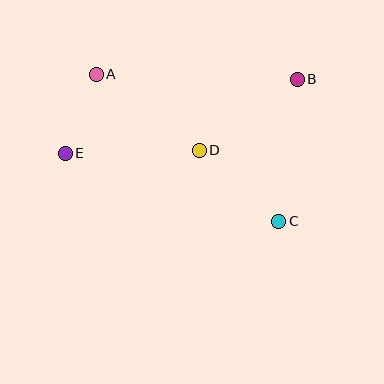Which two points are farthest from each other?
Points B and E are farthest from each other.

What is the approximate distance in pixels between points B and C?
The distance between B and C is approximately 143 pixels.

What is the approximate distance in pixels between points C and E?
The distance between C and E is approximately 224 pixels.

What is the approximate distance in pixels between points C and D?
The distance between C and D is approximately 106 pixels.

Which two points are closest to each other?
Points A and E are closest to each other.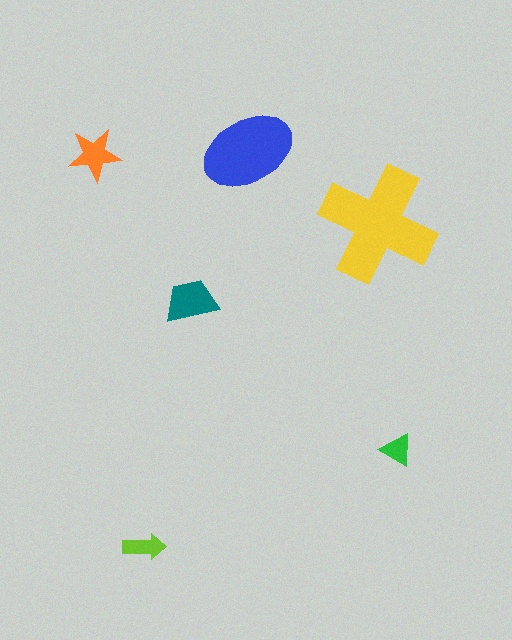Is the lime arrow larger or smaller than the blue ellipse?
Smaller.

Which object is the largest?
The yellow cross.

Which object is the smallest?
The green triangle.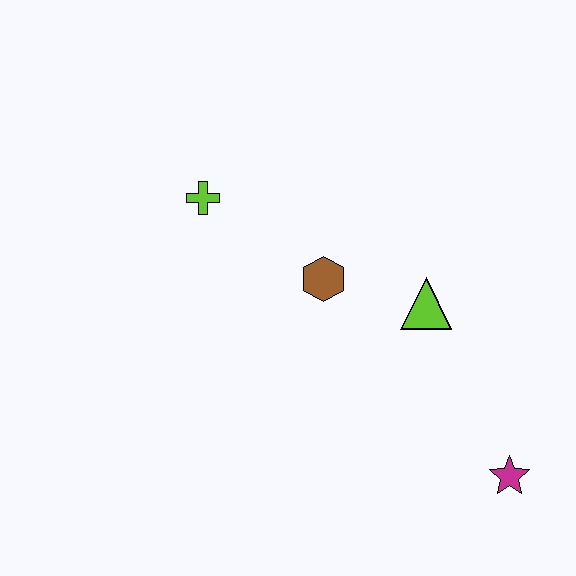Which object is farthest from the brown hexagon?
The magenta star is farthest from the brown hexagon.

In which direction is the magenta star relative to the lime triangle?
The magenta star is below the lime triangle.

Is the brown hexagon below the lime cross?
Yes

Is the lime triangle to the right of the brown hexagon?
Yes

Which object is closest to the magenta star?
The lime triangle is closest to the magenta star.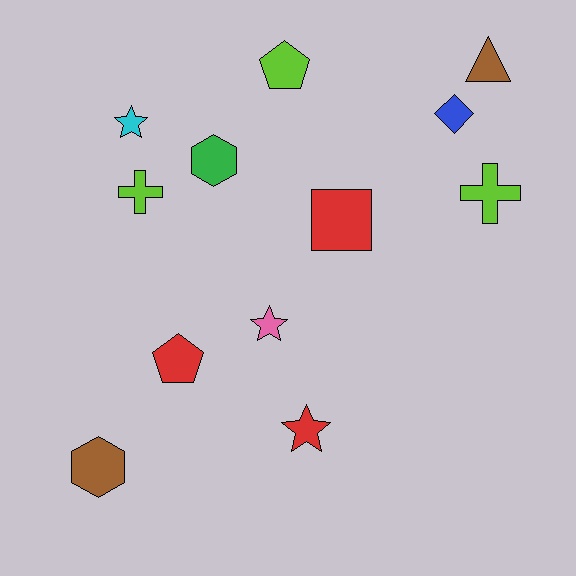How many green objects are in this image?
There is 1 green object.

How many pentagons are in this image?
There are 2 pentagons.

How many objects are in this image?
There are 12 objects.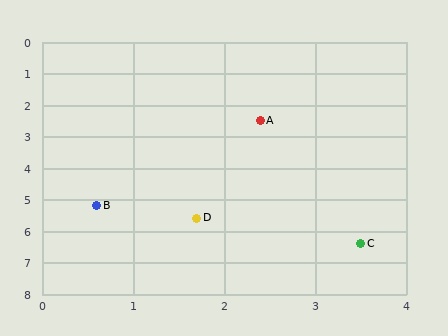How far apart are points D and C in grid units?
Points D and C are about 2.0 grid units apart.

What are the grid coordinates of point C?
Point C is at approximately (3.5, 6.4).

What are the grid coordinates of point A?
Point A is at approximately (2.4, 2.5).